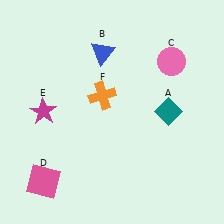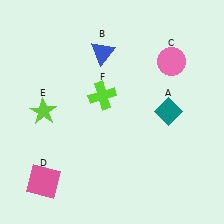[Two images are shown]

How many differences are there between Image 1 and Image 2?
There are 2 differences between the two images.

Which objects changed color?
E changed from magenta to lime. F changed from orange to lime.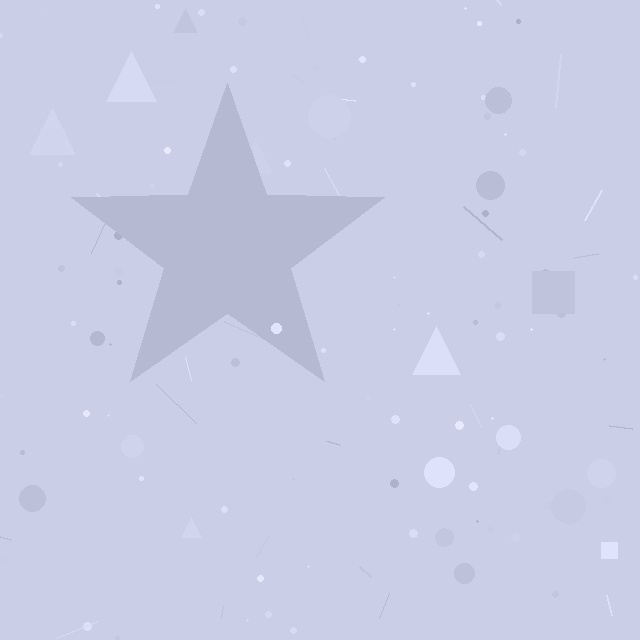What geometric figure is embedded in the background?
A star is embedded in the background.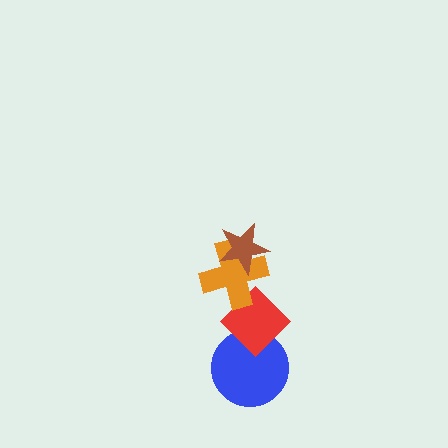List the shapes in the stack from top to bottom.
From top to bottom: the brown star, the orange cross, the red diamond, the blue circle.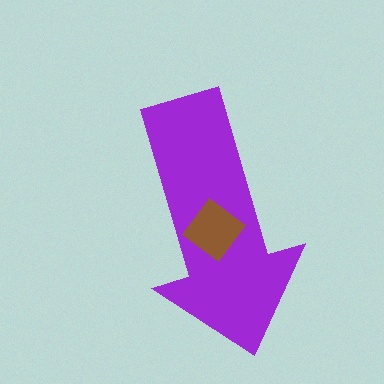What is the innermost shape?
The brown diamond.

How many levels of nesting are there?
2.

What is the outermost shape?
The purple arrow.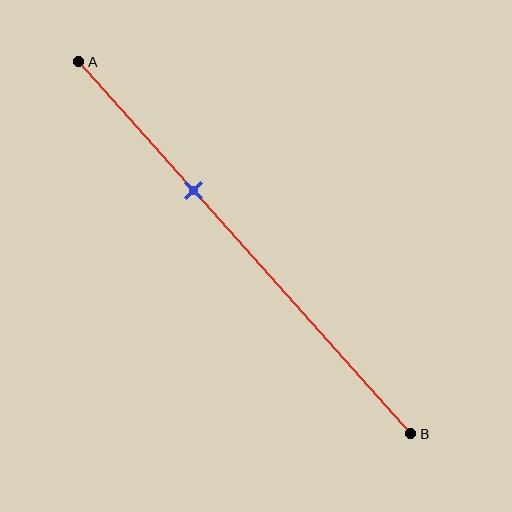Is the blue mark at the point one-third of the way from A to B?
Yes, the mark is approximately at the one-third point.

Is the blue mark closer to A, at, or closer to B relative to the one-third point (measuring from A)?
The blue mark is approximately at the one-third point of segment AB.